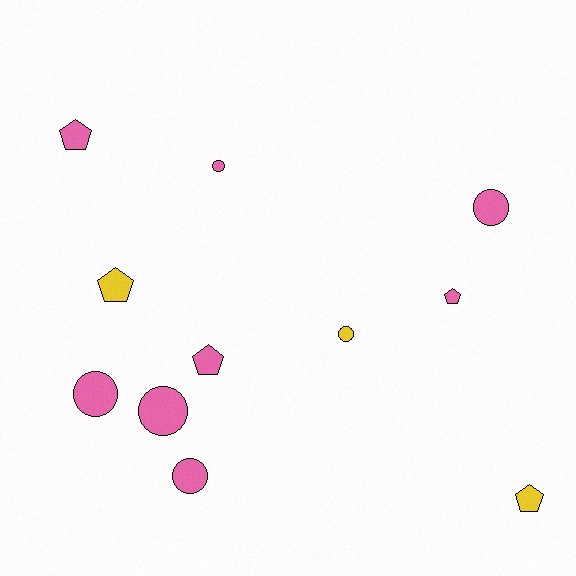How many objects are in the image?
There are 11 objects.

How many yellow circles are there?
There is 1 yellow circle.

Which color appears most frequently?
Pink, with 8 objects.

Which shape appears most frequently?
Circle, with 6 objects.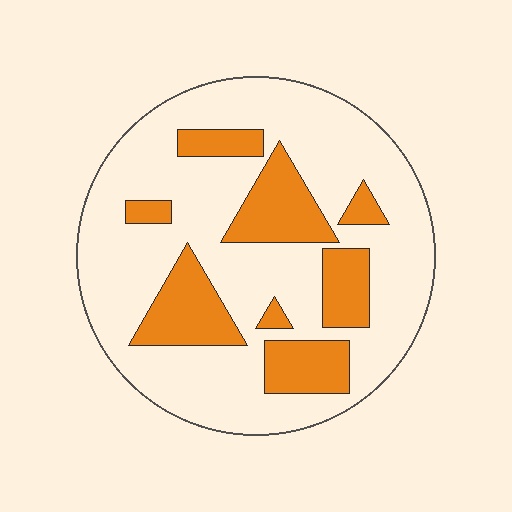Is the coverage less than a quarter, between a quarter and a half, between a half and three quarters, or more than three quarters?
Between a quarter and a half.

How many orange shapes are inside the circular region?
8.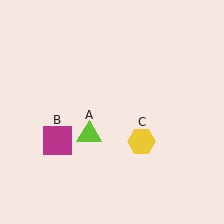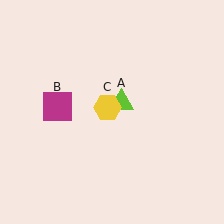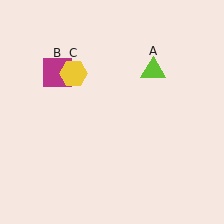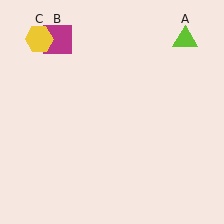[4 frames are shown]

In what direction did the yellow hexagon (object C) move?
The yellow hexagon (object C) moved up and to the left.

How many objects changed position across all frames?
3 objects changed position: lime triangle (object A), magenta square (object B), yellow hexagon (object C).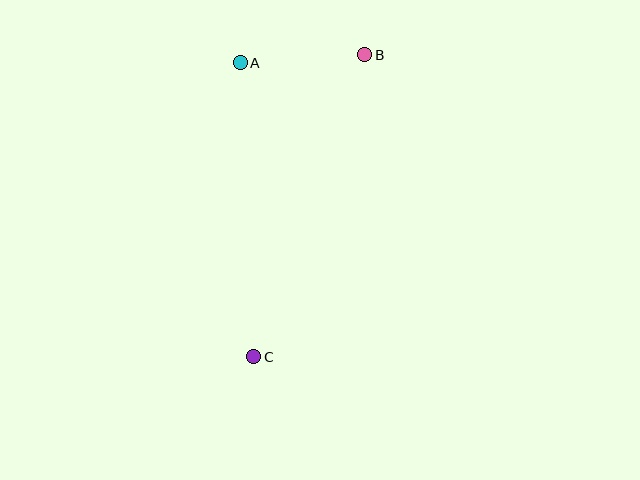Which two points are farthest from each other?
Points B and C are farthest from each other.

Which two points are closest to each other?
Points A and B are closest to each other.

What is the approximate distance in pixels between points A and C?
The distance between A and C is approximately 294 pixels.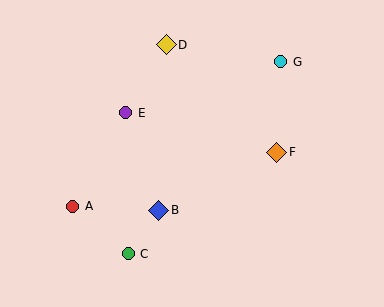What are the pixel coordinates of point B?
Point B is at (159, 210).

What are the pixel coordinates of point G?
Point G is at (281, 62).